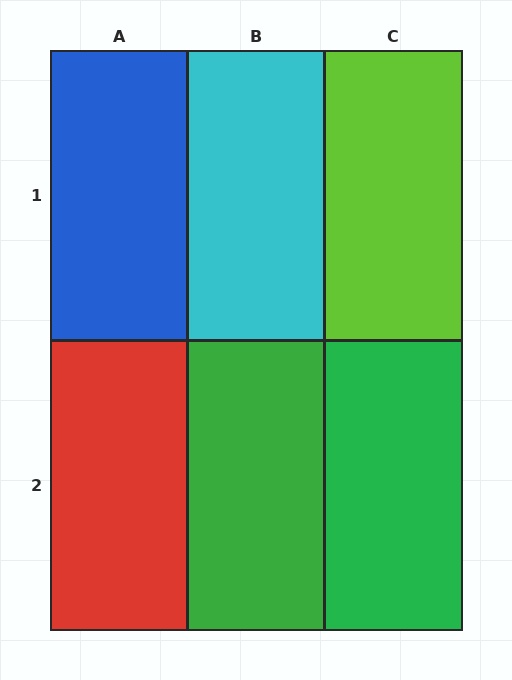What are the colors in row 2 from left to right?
Red, green, green.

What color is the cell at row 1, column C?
Lime.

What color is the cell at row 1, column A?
Blue.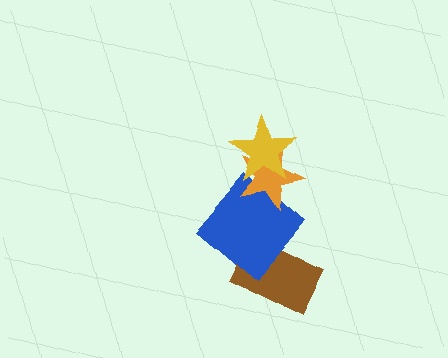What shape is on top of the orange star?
The yellow star is on top of the orange star.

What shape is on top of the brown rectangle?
The blue diamond is on top of the brown rectangle.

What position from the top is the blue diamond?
The blue diamond is 3rd from the top.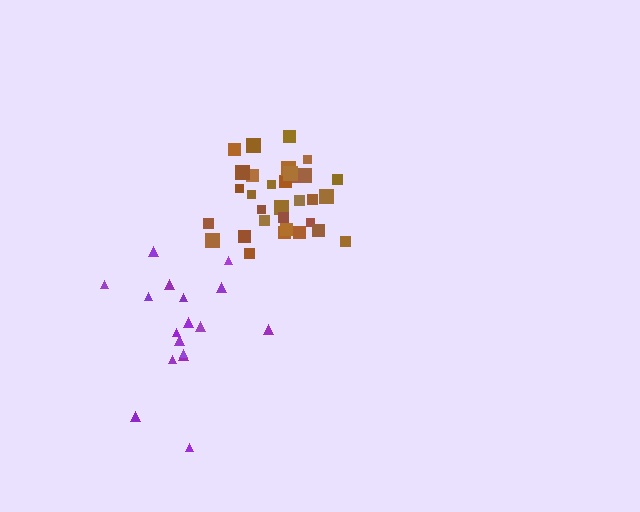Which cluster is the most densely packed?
Brown.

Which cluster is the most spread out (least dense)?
Purple.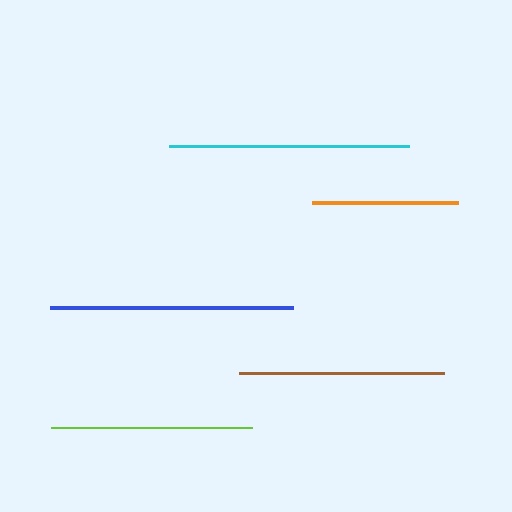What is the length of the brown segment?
The brown segment is approximately 205 pixels long.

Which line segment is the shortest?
The orange line is the shortest at approximately 147 pixels.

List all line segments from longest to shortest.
From longest to shortest: blue, cyan, brown, lime, orange.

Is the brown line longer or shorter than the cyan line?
The cyan line is longer than the brown line.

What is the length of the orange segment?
The orange segment is approximately 147 pixels long.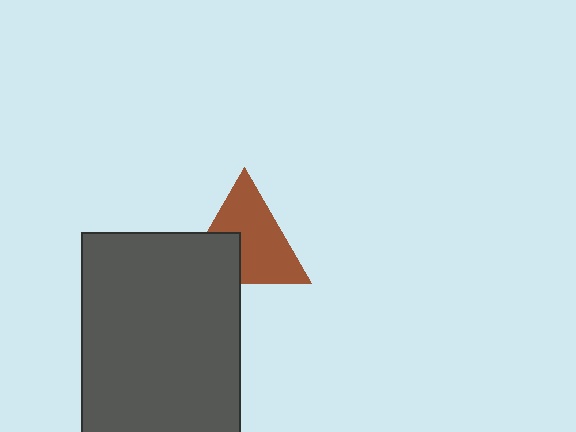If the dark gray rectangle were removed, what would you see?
You would see the complete brown triangle.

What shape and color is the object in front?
The object in front is a dark gray rectangle.